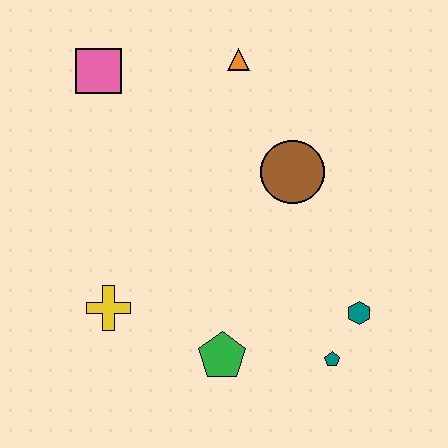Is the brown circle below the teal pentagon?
No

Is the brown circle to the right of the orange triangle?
Yes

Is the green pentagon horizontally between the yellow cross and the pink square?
No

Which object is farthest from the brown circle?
The yellow cross is farthest from the brown circle.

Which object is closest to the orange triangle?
The brown circle is closest to the orange triangle.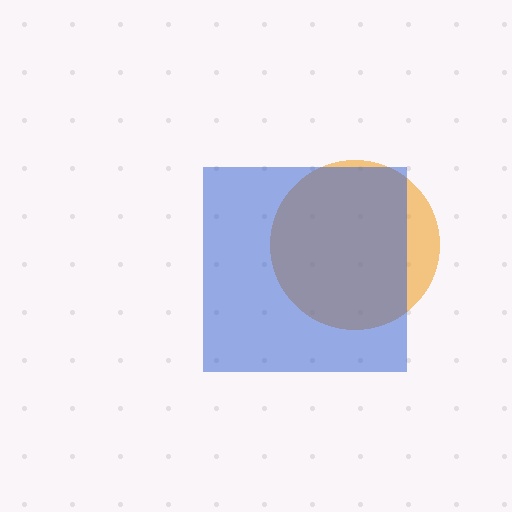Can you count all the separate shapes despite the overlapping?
Yes, there are 2 separate shapes.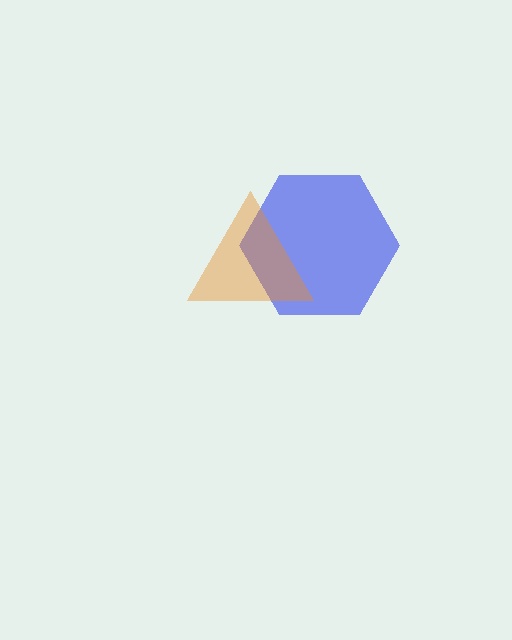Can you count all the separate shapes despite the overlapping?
Yes, there are 2 separate shapes.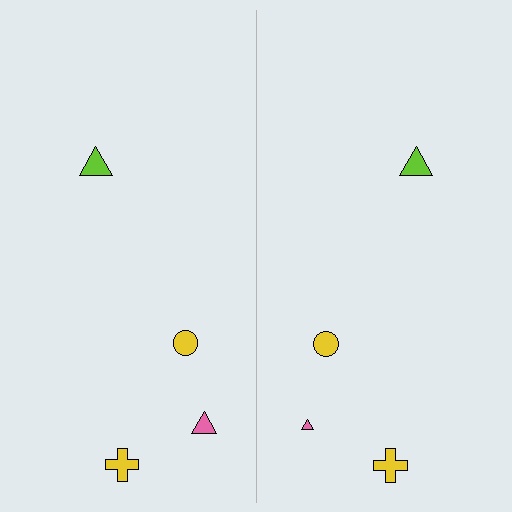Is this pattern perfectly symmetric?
No, the pattern is not perfectly symmetric. The pink triangle on the right side has a different size than its mirror counterpart.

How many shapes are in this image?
There are 8 shapes in this image.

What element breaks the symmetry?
The pink triangle on the right side has a different size than its mirror counterpart.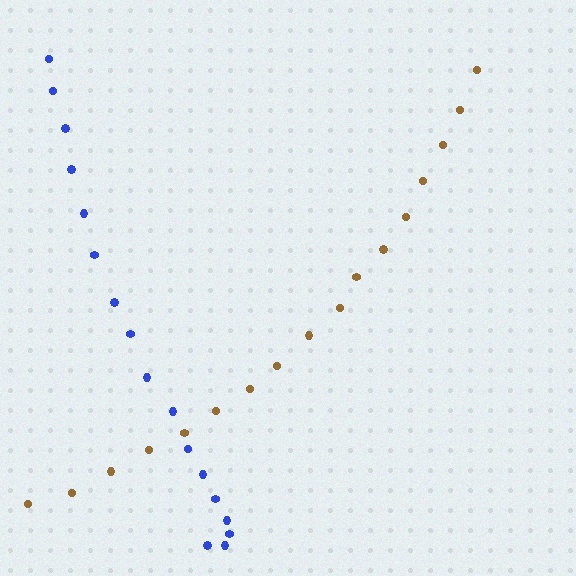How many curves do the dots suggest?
There are 2 distinct paths.